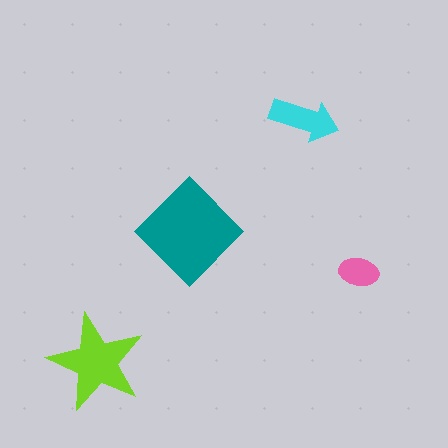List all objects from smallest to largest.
The pink ellipse, the cyan arrow, the lime star, the teal diamond.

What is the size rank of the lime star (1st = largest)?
2nd.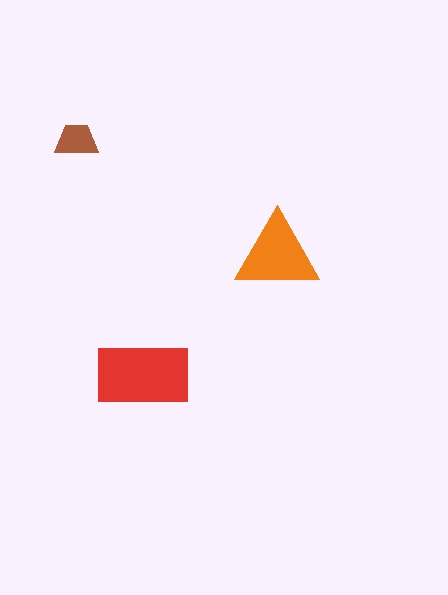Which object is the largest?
The red rectangle.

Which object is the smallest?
The brown trapezoid.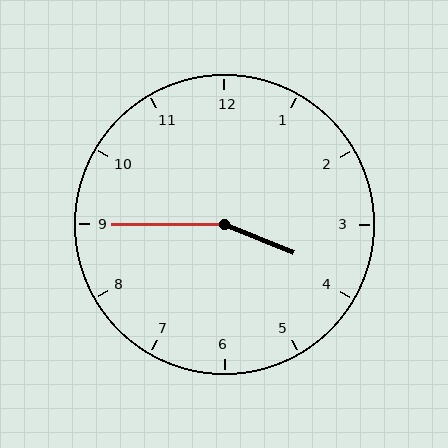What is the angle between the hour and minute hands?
Approximately 158 degrees.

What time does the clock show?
3:45.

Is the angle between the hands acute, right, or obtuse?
It is obtuse.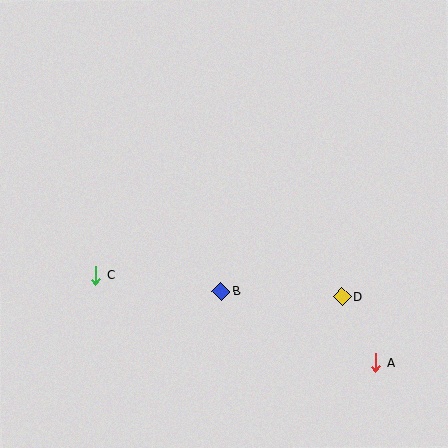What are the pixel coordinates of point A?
Point A is at (376, 363).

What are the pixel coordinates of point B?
Point B is at (221, 291).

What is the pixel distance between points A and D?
The distance between A and D is 74 pixels.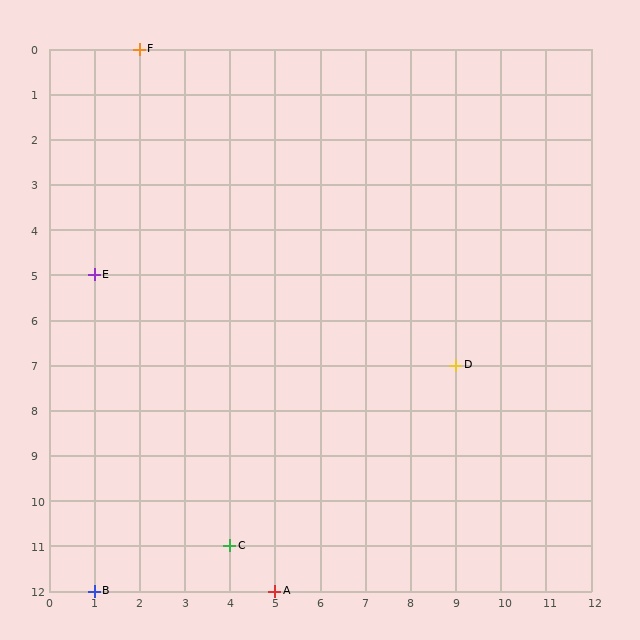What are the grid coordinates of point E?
Point E is at grid coordinates (1, 5).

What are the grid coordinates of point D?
Point D is at grid coordinates (9, 7).